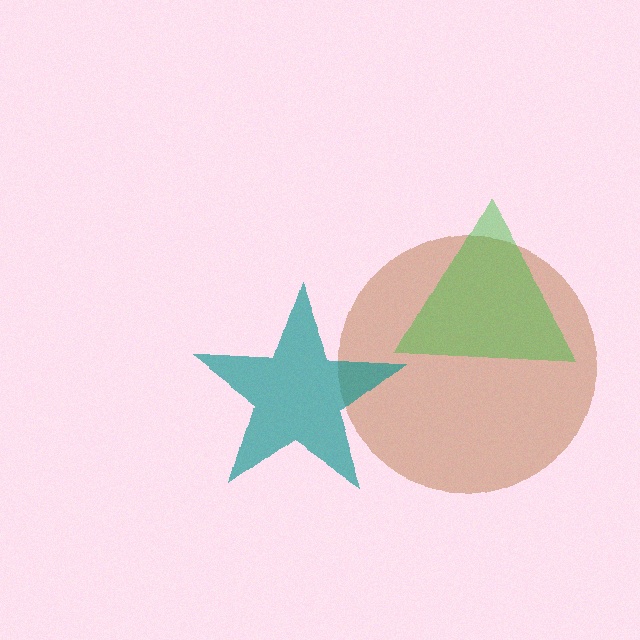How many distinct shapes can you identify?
There are 3 distinct shapes: a brown circle, a teal star, a green triangle.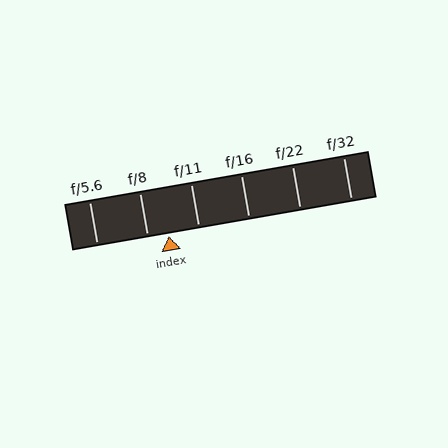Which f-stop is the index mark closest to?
The index mark is closest to f/8.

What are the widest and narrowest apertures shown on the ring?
The widest aperture shown is f/5.6 and the narrowest is f/32.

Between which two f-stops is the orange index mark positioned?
The index mark is between f/8 and f/11.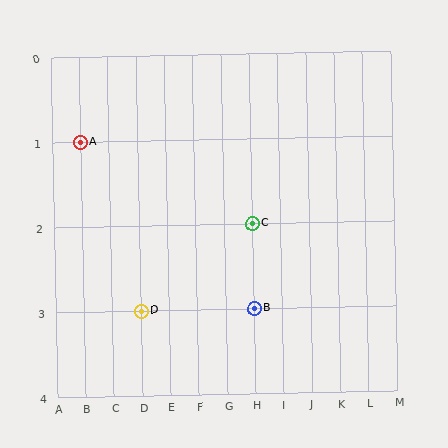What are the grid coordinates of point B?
Point B is at grid coordinates (H, 3).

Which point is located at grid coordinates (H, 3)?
Point B is at (H, 3).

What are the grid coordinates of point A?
Point A is at grid coordinates (B, 1).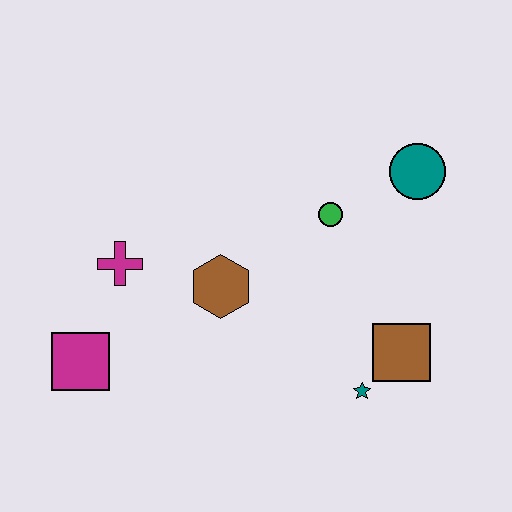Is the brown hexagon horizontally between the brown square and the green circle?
No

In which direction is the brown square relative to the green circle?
The brown square is below the green circle.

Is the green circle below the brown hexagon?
No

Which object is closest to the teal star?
The brown square is closest to the teal star.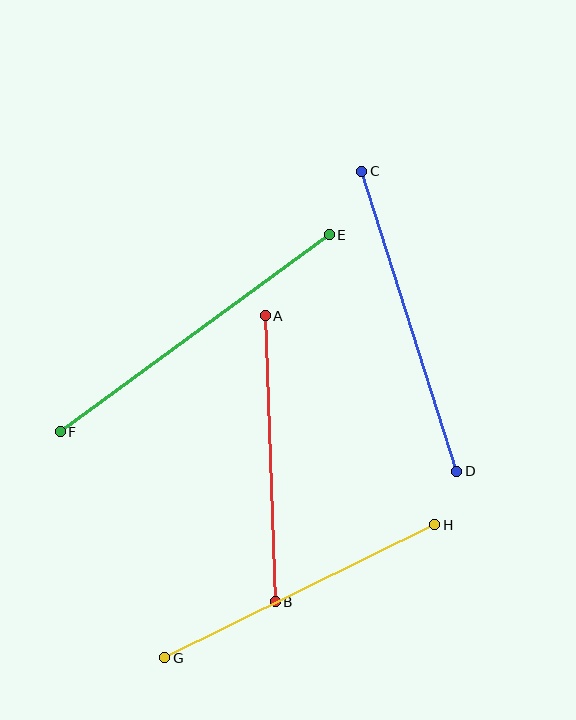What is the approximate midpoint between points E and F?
The midpoint is at approximately (195, 333) pixels.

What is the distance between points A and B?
The distance is approximately 286 pixels.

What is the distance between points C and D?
The distance is approximately 315 pixels.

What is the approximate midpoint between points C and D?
The midpoint is at approximately (409, 321) pixels.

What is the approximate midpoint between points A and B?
The midpoint is at approximately (270, 459) pixels.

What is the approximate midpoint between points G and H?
The midpoint is at approximately (300, 591) pixels.